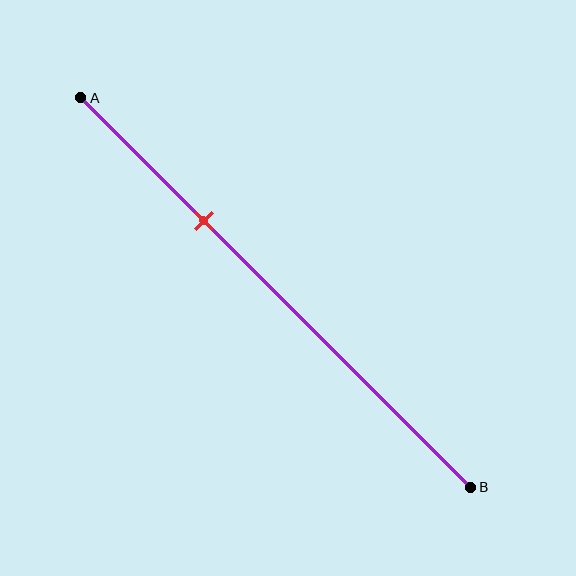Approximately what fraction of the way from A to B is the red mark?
The red mark is approximately 30% of the way from A to B.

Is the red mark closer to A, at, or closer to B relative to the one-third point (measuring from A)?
The red mark is approximately at the one-third point of segment AB.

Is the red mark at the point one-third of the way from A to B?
Yes, the mark is approximately at the one-third point.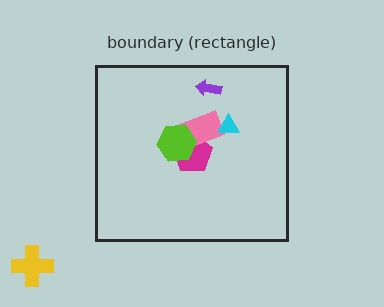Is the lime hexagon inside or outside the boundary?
Inside.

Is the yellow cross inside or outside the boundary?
Outside.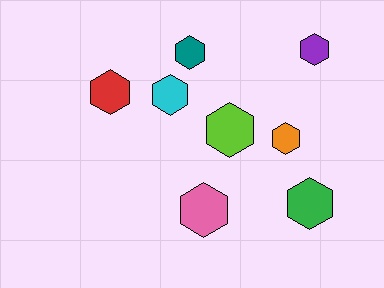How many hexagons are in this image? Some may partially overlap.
There are 8 hexagons.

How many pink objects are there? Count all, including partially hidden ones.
There is 1 pink object.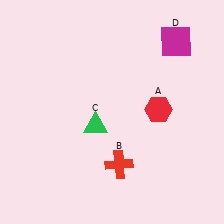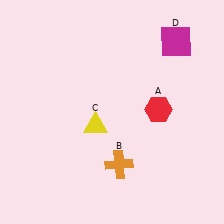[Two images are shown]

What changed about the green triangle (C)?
In Image 1, C is green. In Image 2, it changed to yellow.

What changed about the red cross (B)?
In Image 1, B is red. In Image 2, it changed to orange.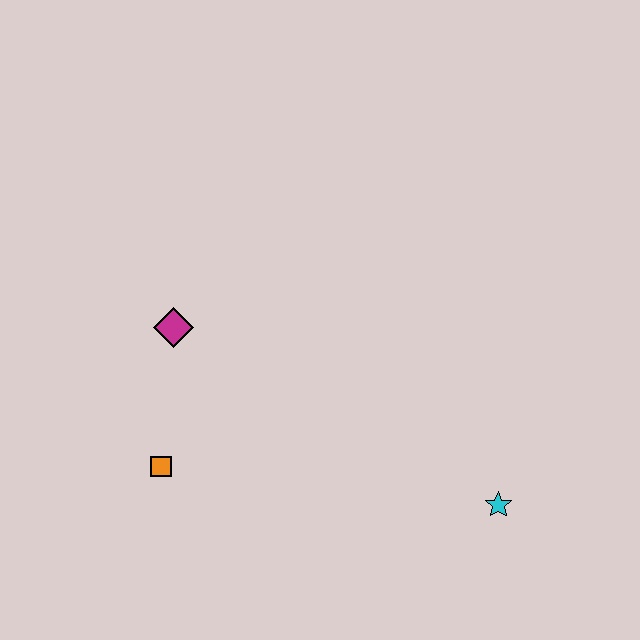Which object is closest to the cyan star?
The orange square is closest to the cyan star.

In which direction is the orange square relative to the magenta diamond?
The orange square is below the magenta diamond.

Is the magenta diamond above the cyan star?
Yes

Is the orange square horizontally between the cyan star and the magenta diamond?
No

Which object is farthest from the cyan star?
The magenta diamond is farthest from the cyan star.